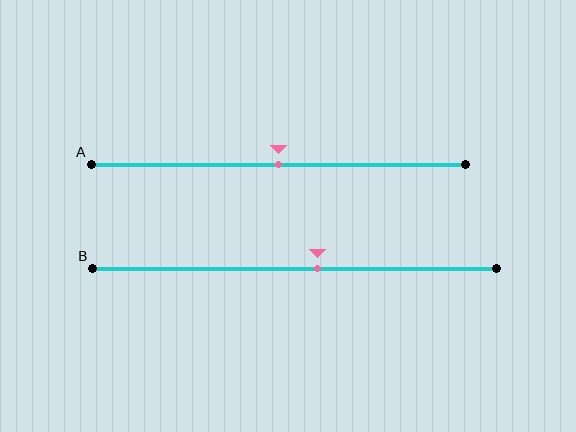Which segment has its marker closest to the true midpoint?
Segment A has its marker closest to the true midpoint.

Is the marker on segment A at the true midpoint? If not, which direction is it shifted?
Yes, the marker on segment A is at the true midpoint.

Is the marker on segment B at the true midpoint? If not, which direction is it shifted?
No, the marker on segment B is shifted to the right by about 6% of the segment length.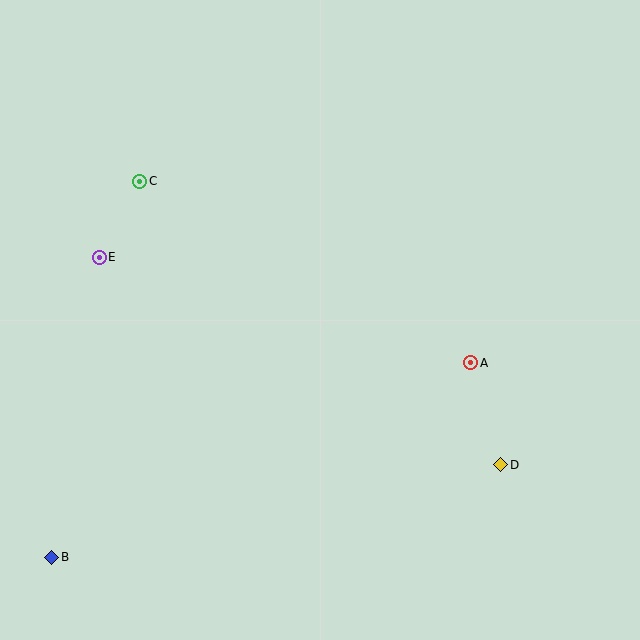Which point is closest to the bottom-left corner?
Point B is closest to the bottom-left corner.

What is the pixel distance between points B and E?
The distance between B and E is 303 pixels.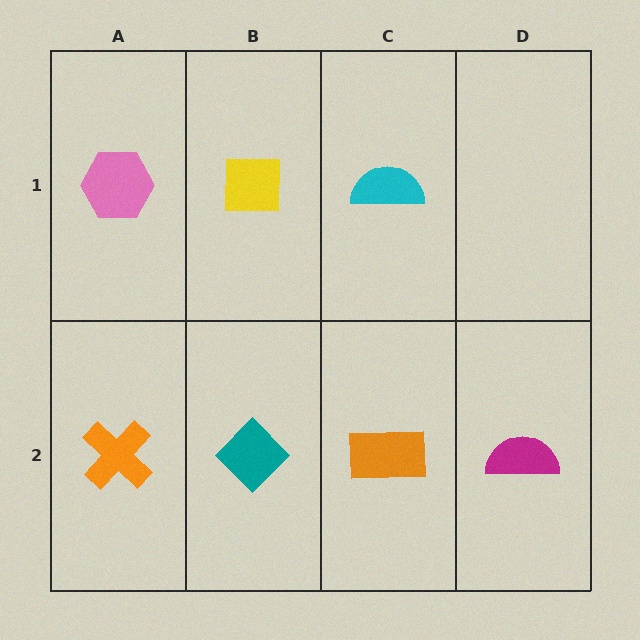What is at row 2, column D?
A magenta semicircle.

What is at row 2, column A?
An orange cross.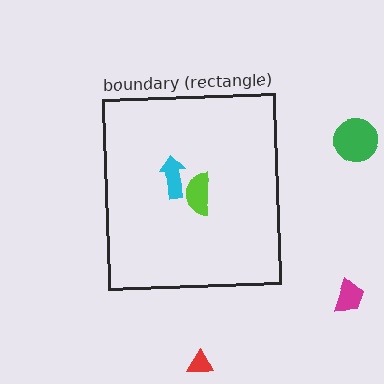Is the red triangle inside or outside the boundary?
Outside.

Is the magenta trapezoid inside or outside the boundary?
Outside.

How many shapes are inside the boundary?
2 inside, 3 outside.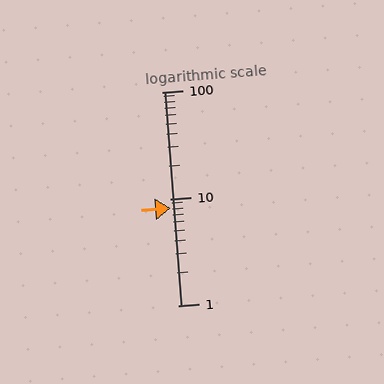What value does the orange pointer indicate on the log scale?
The pointer indicates approximately 8.1.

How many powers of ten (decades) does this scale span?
The scale spans 2 decades, from 1 to 100.